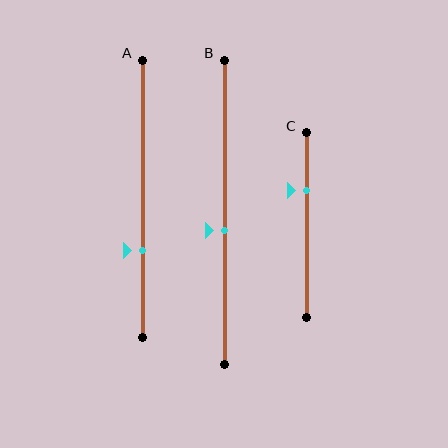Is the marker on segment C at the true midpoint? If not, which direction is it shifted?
No, the marker on segment C is shifted upward by about 18% of the segment length.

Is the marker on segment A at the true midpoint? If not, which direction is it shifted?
No, the marker on segment A is shifted downward by about 19% of the segment length.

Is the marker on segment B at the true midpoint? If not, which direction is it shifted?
No, the marker on segment B is shifted downward by about 6% of the segment length.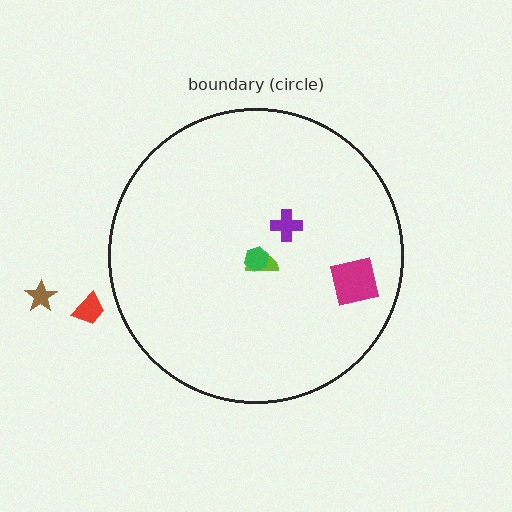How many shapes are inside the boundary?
4 inside, 2 outside.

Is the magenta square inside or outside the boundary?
Inside.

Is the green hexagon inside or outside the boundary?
Inside.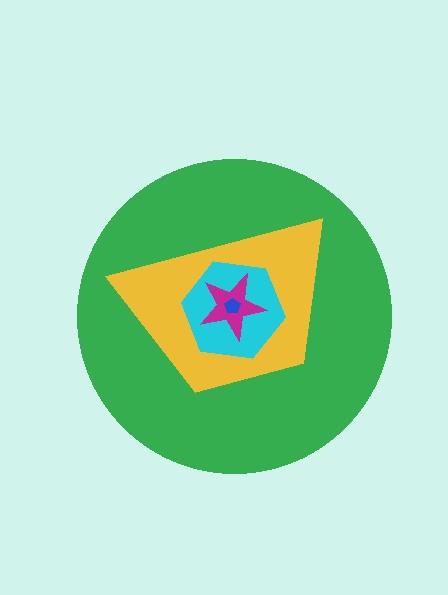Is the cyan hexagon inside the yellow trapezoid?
Yes.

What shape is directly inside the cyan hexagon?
The magenta star.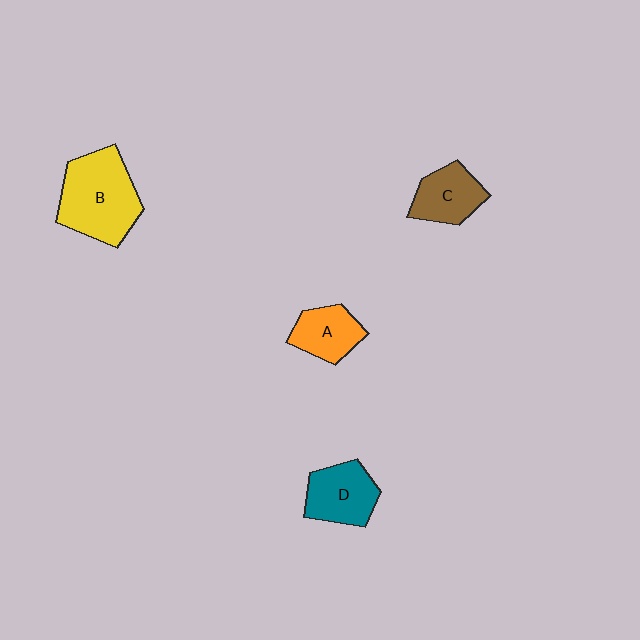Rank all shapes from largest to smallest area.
From largest to smallest: B (yellow), D (teal), C (brown), A (orange).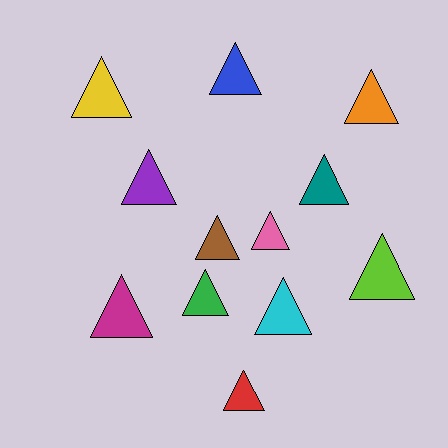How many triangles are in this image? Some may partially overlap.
There are 12 triangles.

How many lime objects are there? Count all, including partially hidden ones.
There is 1 lime object.